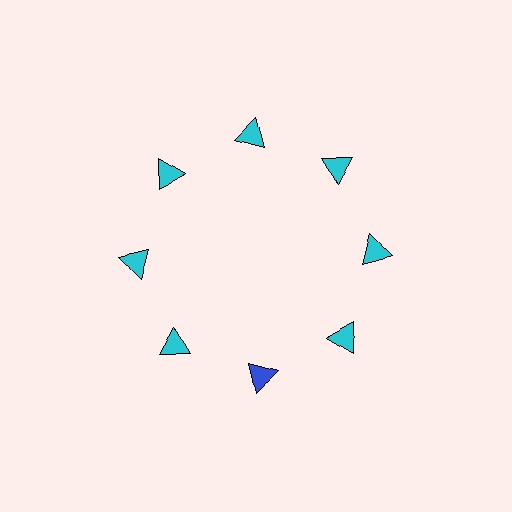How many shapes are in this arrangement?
There are 8 shapes arranged in a ring pattern.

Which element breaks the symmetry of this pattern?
The blue triangle at roughly the 6 o'clock position breaks the symmetry. All other shapes are cyan triangles.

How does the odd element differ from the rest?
It has a different color: blue instead of cyan.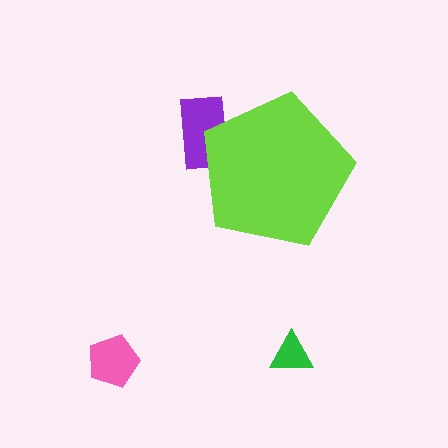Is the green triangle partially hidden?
No, the green triangle is fully visible.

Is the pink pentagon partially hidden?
No, the pink pentagon is fully visible.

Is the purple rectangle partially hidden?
Yes, the purple rectangle is partially hidden behind the lime pentagon.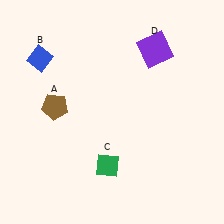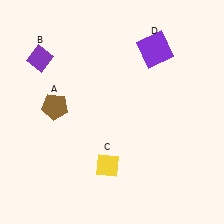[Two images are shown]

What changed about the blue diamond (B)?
In Image 1, B is blue. In Image 2, it changed to purple.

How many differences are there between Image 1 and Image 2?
There are 2 differences between the two images.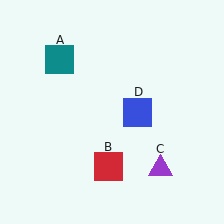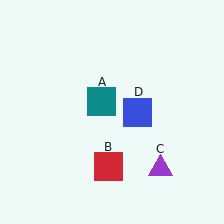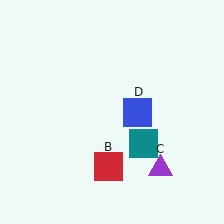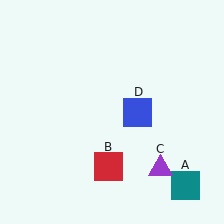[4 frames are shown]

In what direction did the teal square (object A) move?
The teal square (object A) moved down and to the right.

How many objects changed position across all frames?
1 object changed position: teal square (object A).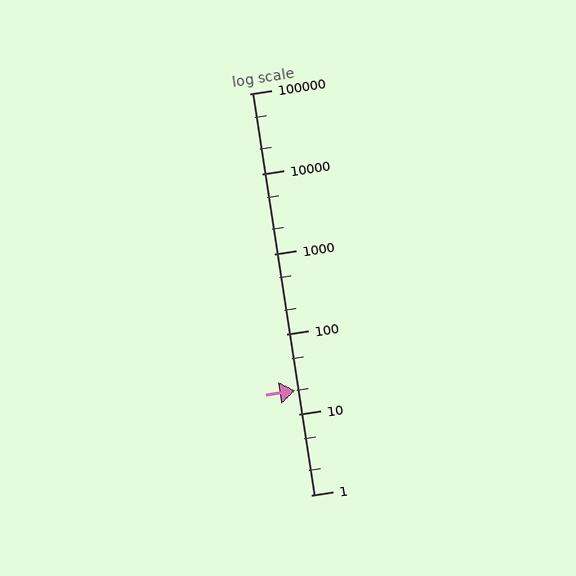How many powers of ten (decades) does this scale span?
The scale spans 5 decades, from 1 to 100000.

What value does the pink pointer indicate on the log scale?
The pointer indicates approximately 20.